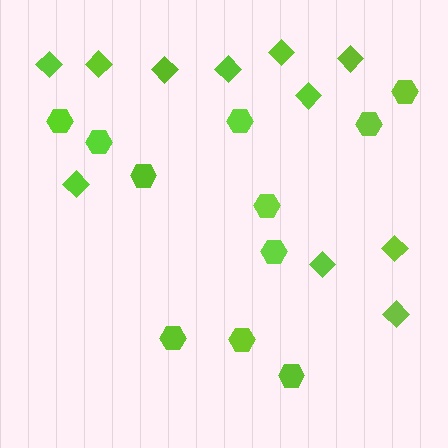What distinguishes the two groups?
There are 2 groups: one group of diamonds (11) and one group of hexagons (11).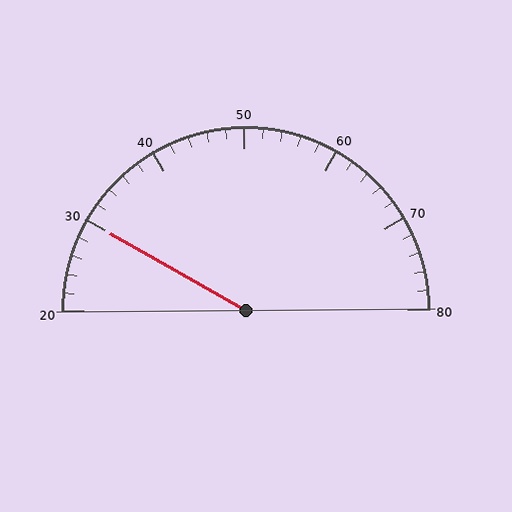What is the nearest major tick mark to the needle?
The nearest major tick mark is 30.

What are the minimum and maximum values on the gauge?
The gauge ranges from 20 to 80.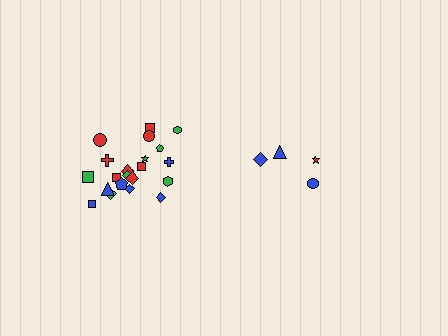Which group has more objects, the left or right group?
The left group.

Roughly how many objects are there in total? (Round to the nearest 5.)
Roughly 25 objects in total.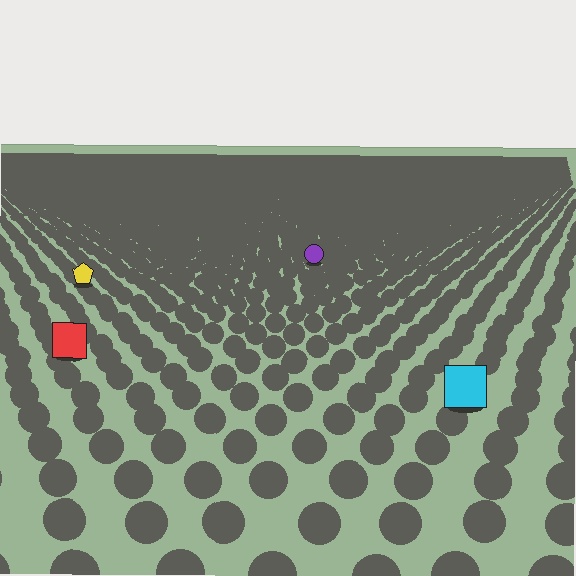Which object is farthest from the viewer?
The purple circle is farthest from the viewer. It appears smaller and the ground texture around it is denser.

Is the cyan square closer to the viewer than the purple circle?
Yes. The cyan square is closer — you can tell from the texture gradient: the ground texture is coarser near it.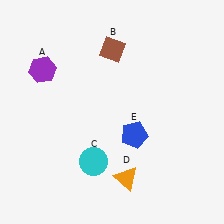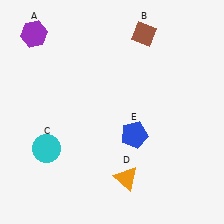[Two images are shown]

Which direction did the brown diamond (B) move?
The brown diamond (B) moved right.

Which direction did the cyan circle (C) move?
The cyan circle (C) moved left.